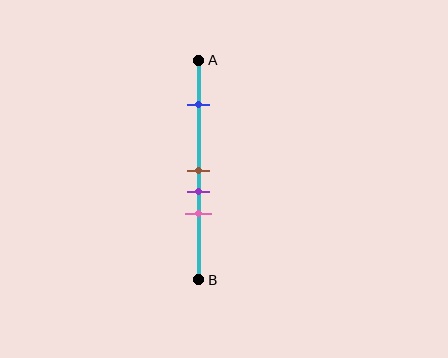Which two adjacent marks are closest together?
The brown and purple marks are the closest adjacent pair.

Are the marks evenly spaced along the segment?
No, the marks are not evenly spaced.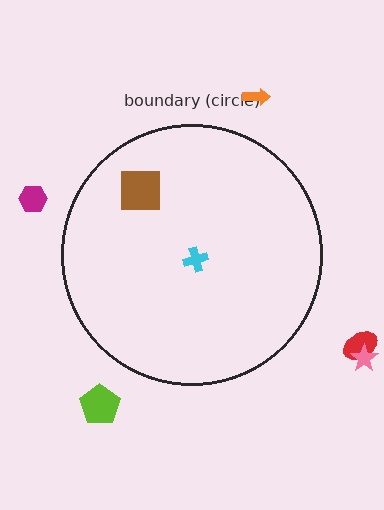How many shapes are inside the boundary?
2 inside, 5 outside.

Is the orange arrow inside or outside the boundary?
Outside.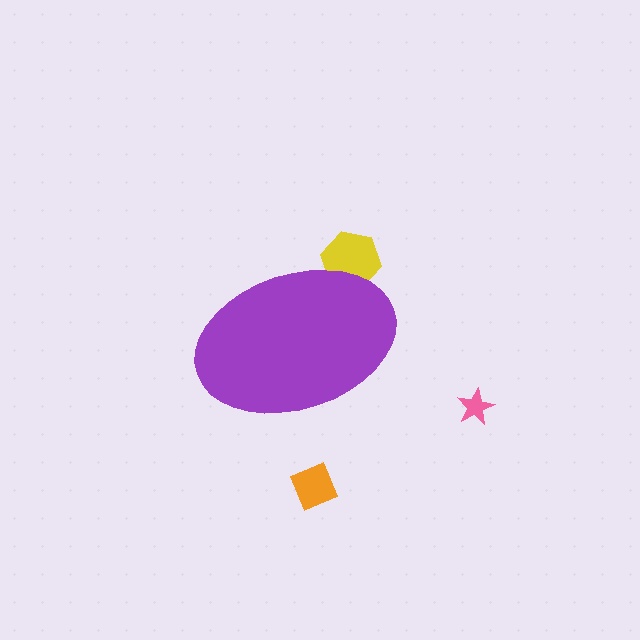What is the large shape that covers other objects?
A purple ellipse.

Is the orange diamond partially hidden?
No, the orange diamond is fully visible.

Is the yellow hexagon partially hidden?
Yes, the yellow hexagon is partially hidden behind the purple ellipse.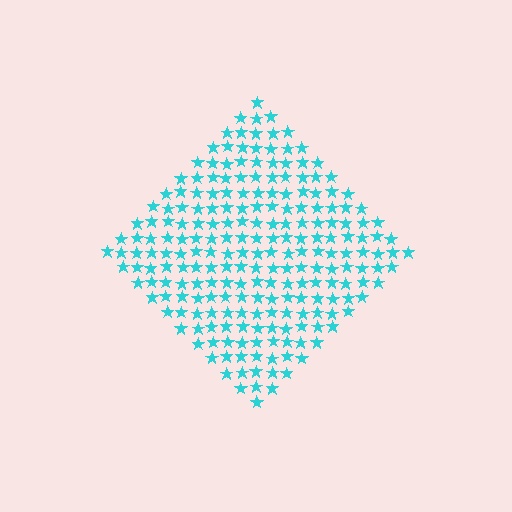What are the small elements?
The small elements are stars.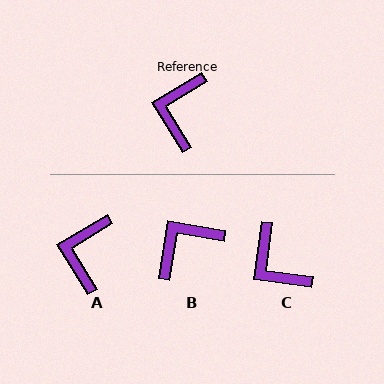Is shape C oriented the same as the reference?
No, it is off by about 51 degrees.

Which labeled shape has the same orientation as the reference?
A.